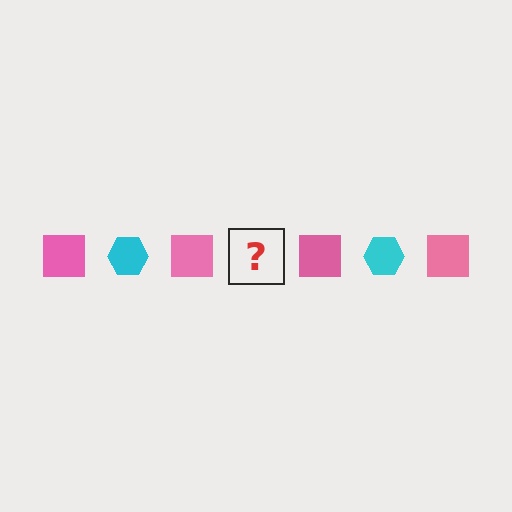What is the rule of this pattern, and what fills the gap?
The rule is that the pattern alternates between pink square and cyan hexagon. The gap should be filled with a cyan hexagon.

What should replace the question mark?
The question mark should be replaced with a cyan hexagon.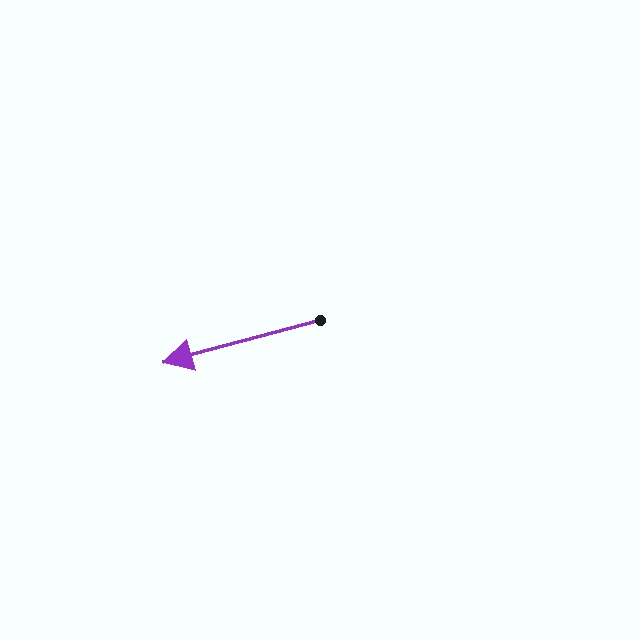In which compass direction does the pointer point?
West.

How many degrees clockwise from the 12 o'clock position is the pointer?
Approximately 255 degrees.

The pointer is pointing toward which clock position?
Roughly 8 o'clock.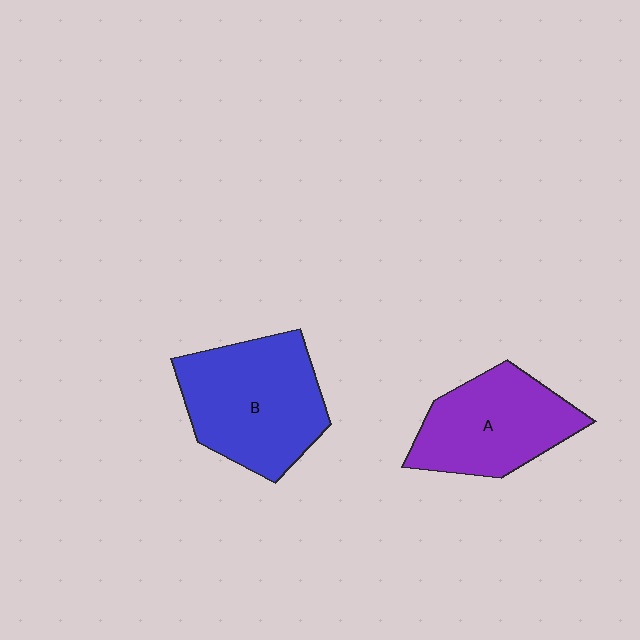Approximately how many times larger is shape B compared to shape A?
Approximately 1.2 times.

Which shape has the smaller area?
Shape A (purple).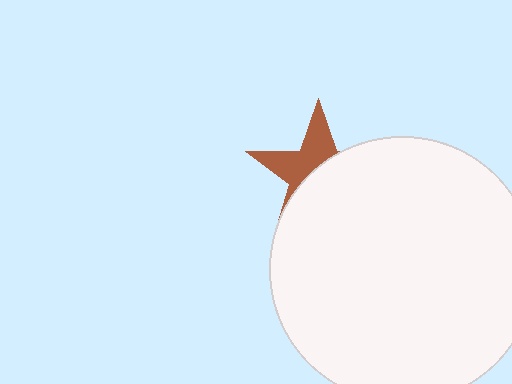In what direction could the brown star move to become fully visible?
The brown star could move up. That would shift it out from behind the white circle entirely.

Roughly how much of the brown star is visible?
A small part of it is visible (roughly 41%).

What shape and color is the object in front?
The object in front is a white circle.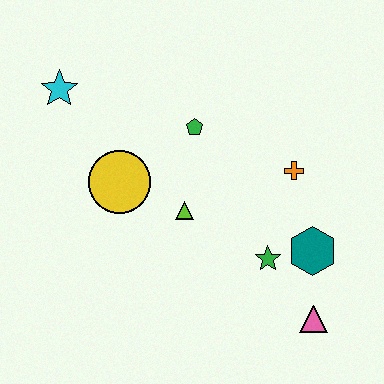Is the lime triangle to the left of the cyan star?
No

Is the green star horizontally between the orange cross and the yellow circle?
Yes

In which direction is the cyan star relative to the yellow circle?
The cyan star is above the yellow circle.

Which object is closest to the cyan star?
The yellow circle is closest to the cyan star.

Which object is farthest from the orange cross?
The cyan star is farthest from the orange cross.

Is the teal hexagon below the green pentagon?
Yes